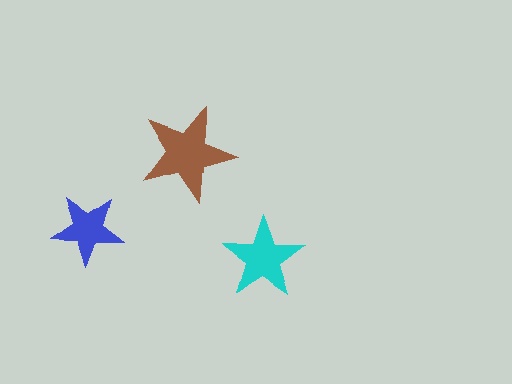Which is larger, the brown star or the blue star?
The brown one.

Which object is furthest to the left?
The blue star is leftmost.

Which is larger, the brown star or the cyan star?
The brown one.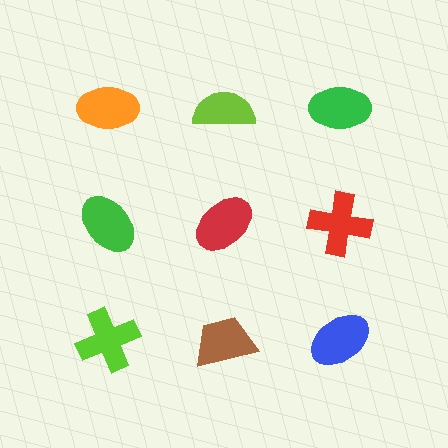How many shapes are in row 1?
3 shapes.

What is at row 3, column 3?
A blue ellipse.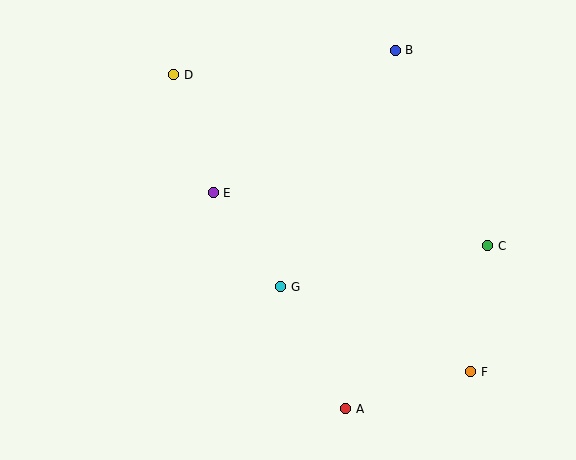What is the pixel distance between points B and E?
The distance between B and E is 231 pixels.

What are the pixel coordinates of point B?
Point B is at (395, 50).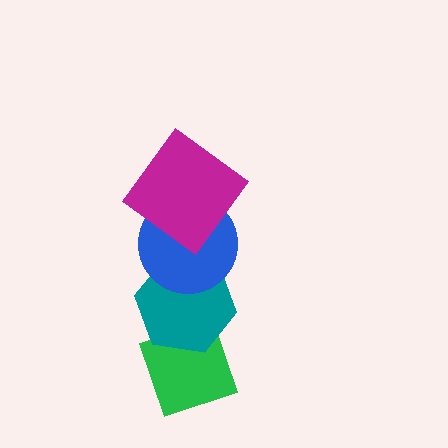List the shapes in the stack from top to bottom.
From top to bottom: the magenta diamond, the blue circle, the teal hexagon, the green diamond.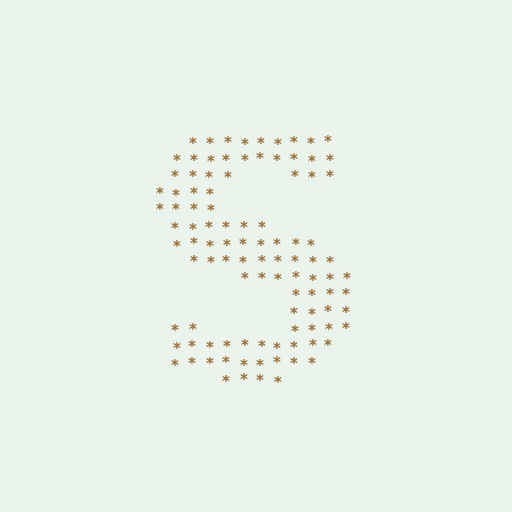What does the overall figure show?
The overall figure shows the letter S.